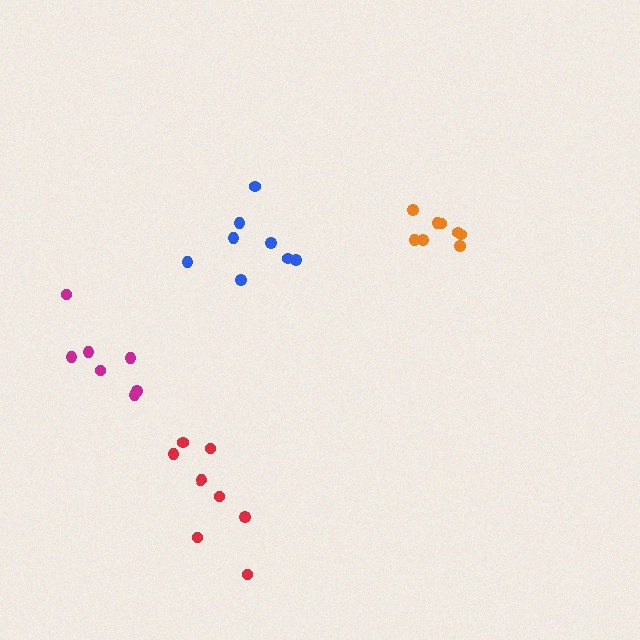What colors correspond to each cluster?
The clusters are colored: blue, magenta, orange, red.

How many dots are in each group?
Group 1: 8 dots, Group 2: 7 dots, Group 3: 8 dots, Group 4: 8 dots (31 total).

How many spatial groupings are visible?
There are 4 spatial groupings.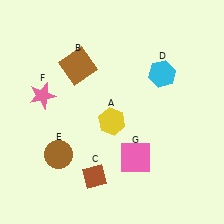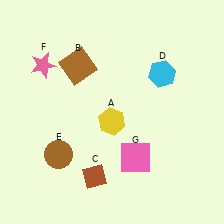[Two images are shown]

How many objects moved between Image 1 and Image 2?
1 object moved between the two images.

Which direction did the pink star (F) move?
The pink star (F) moved up.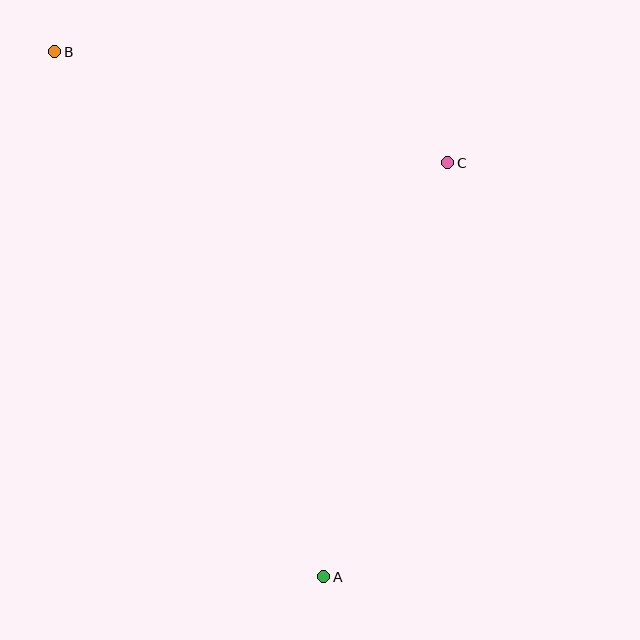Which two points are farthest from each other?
Points A and B are farthest from each other.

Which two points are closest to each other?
Points B and C are closest to each other.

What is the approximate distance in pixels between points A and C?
The distance between A and C is approximately 432 pixels.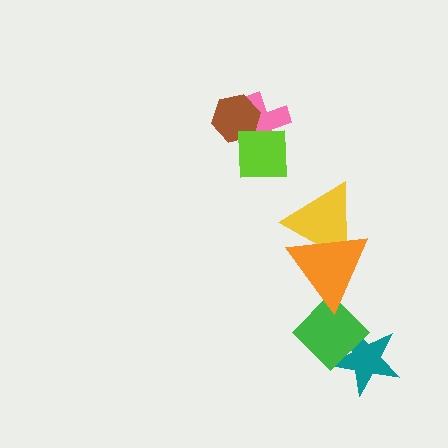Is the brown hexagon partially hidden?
Yes, it is partially covered by another shape.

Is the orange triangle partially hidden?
No, no other shape covers it.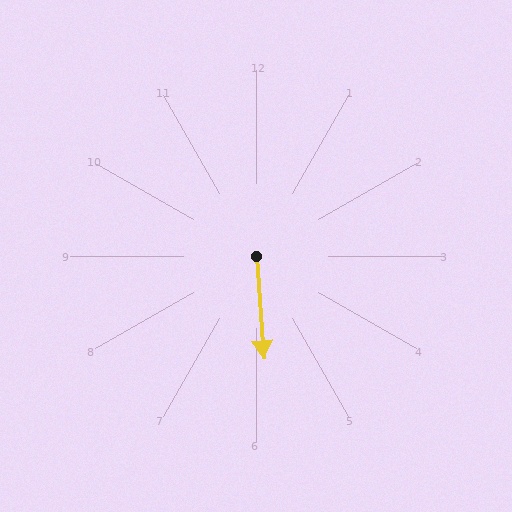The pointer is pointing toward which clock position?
Roughly 6 o'clock.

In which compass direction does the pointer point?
South.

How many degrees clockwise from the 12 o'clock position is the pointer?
Approximately 176 degrees.